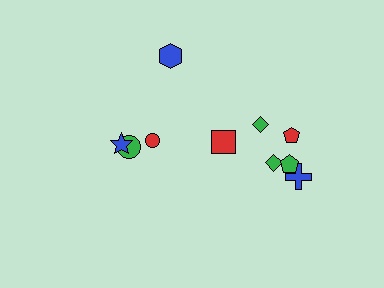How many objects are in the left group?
There are 4 objects.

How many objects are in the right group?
There are 6 objects.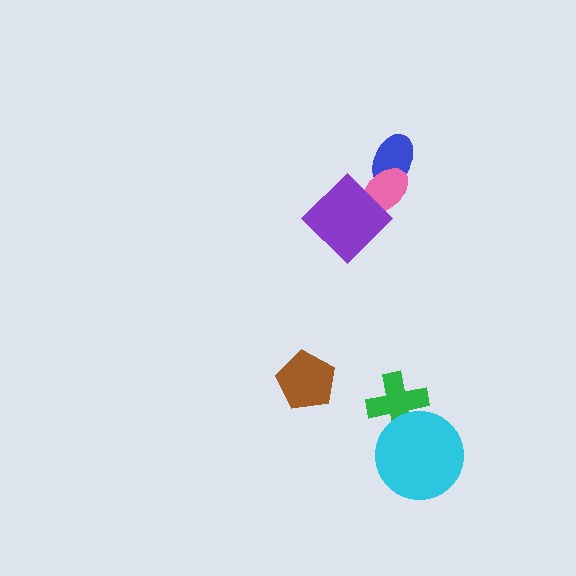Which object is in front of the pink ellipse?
The purple diamond is in front of the pink ellipse.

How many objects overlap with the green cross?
1 object overlaps with the green cross.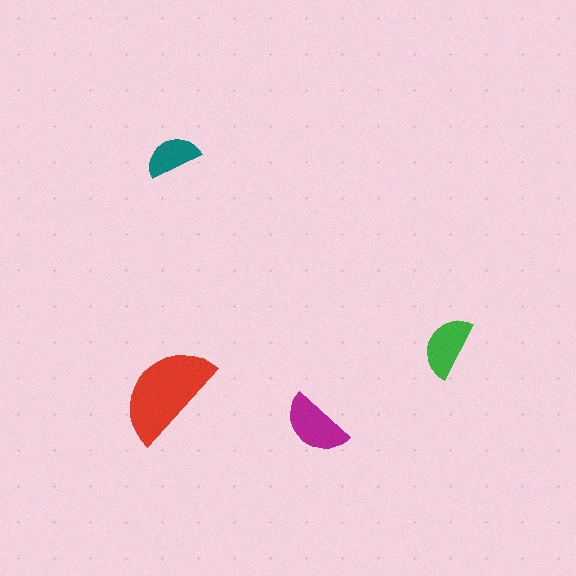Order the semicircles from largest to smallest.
the red one, the magenta one, the green one, the teal one.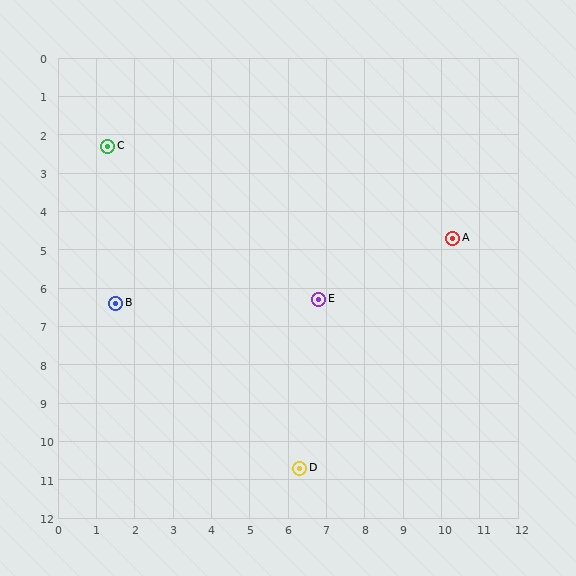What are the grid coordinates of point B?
Point B is at approximately (1.5, 6.4).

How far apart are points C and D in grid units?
Points C and D are about 9.8 grid units apart.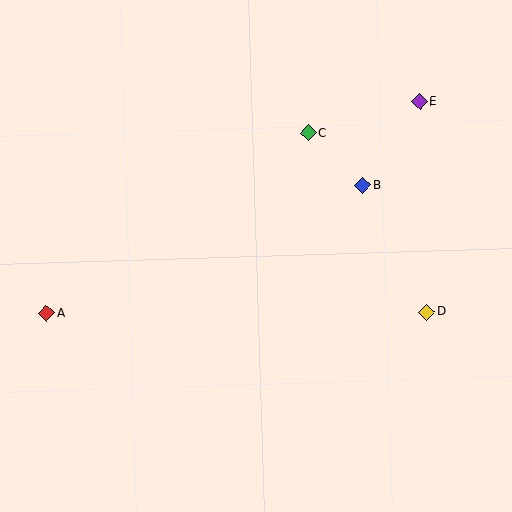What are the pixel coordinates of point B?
Point B is at (363, 186).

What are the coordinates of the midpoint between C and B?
The midpoint between C and B is at (336, 159).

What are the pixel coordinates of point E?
Point E is at (419, 101).